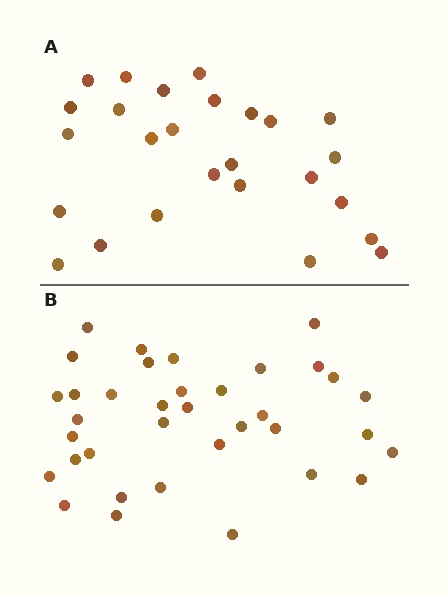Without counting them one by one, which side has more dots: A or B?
Region B (the bottom region) has more dots.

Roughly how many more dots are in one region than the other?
Region B has roughly 10 or so more dots than region A.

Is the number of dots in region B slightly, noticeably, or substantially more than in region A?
Region B has noticeably more, but not dramatically so. The ratio is roughly 1.4 to 1.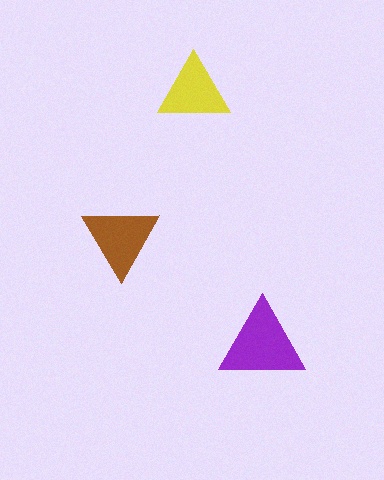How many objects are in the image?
There are 3 objects in the image.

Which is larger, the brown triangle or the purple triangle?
The purple one.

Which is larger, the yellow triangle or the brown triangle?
The brown one.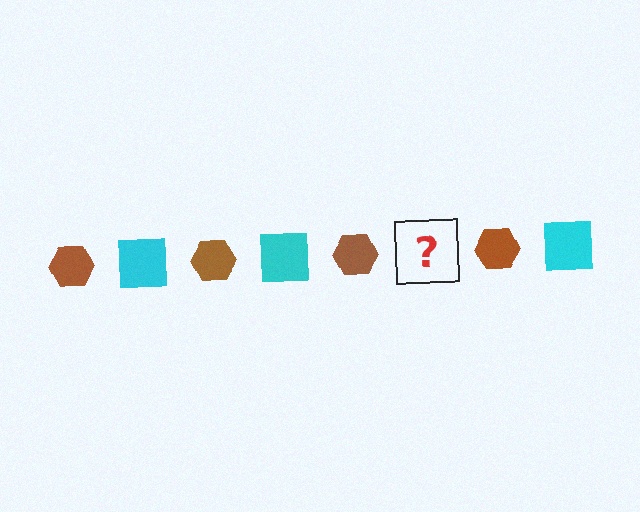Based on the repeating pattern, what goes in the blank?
The blank should be a cyan square.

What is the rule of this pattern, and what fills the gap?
The rule is that the pattern alternates between brown hexagon and cyan square. The gap should be filled with a cyan square.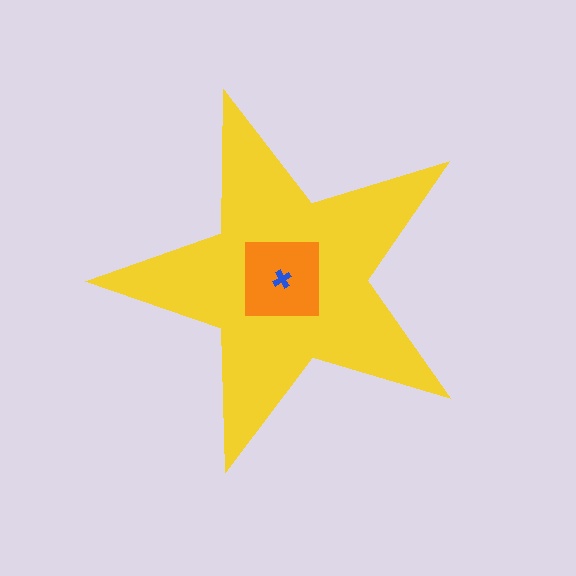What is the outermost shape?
The yellow star.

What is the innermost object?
The blue cross.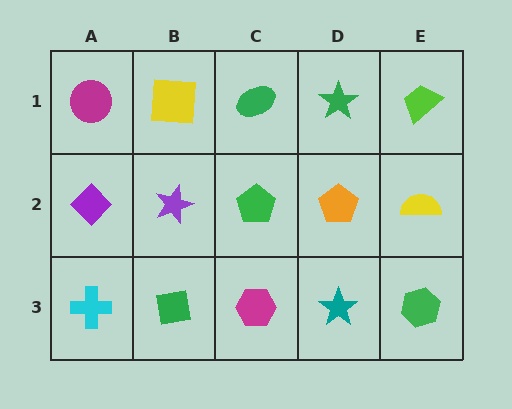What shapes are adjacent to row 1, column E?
A yellow semicircle (row 2, column E), a green star (row 1, column D).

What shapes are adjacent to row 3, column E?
A yellow semicircle (row 2, column E), a teal star (row 3, column D).